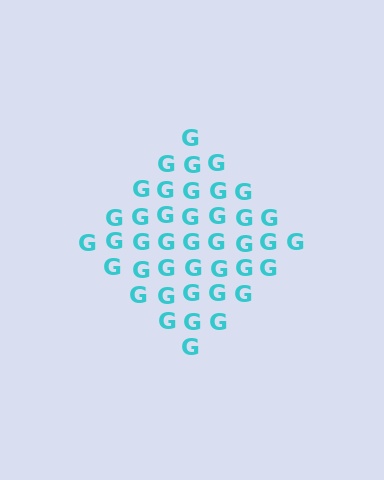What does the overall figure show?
The overall figure shows a diamond.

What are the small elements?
The small elements are letter G's.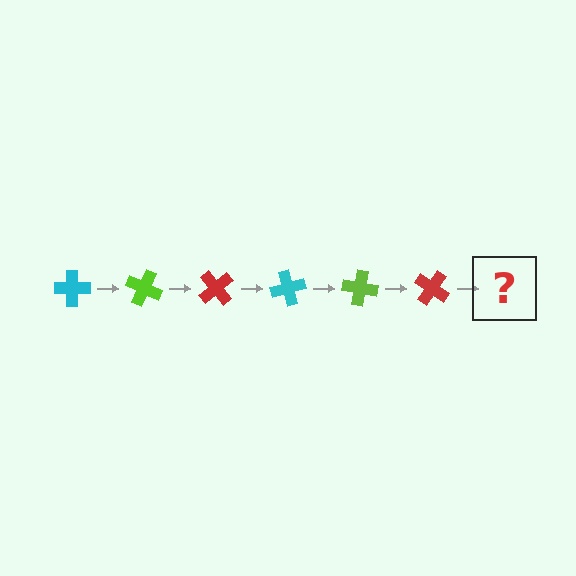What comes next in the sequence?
The next element should be a cyan cross, rotated 150 degrees from the start.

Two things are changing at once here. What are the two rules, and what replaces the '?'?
The two rules are that it rotates 25 degrees each step and the color cycles through cyan, lime, and red. The '?' should be a cyan cross, rotated 150 degrees from the start.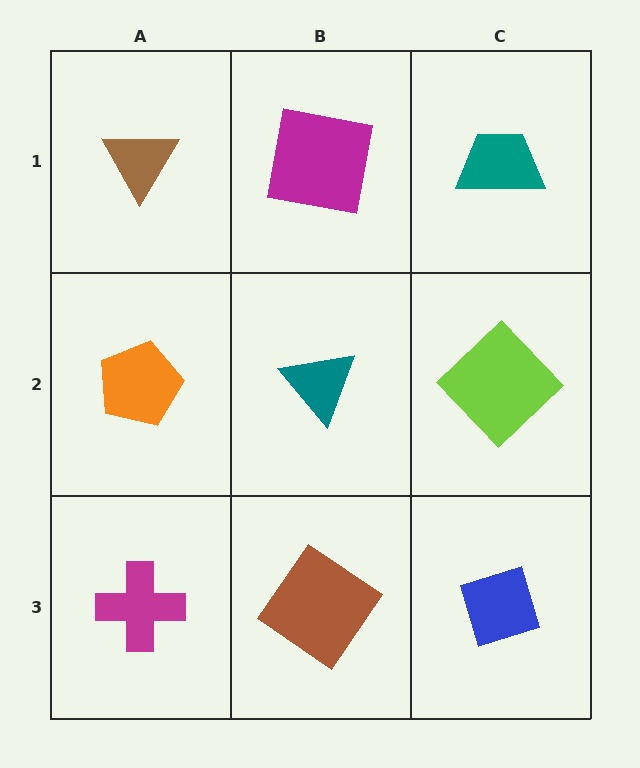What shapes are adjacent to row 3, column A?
An orange pentagon (row 2, column A), a brown diamond (row 3, column B).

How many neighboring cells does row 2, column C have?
3.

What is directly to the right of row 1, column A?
A magenta square.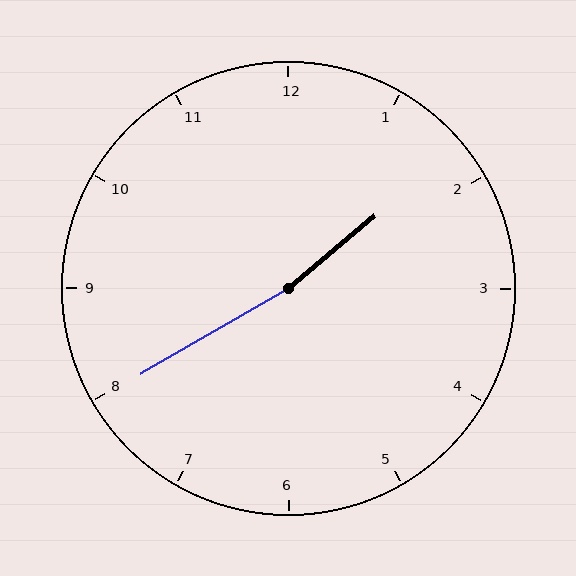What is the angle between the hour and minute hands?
Approximately 170 degrees.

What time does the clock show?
1:40.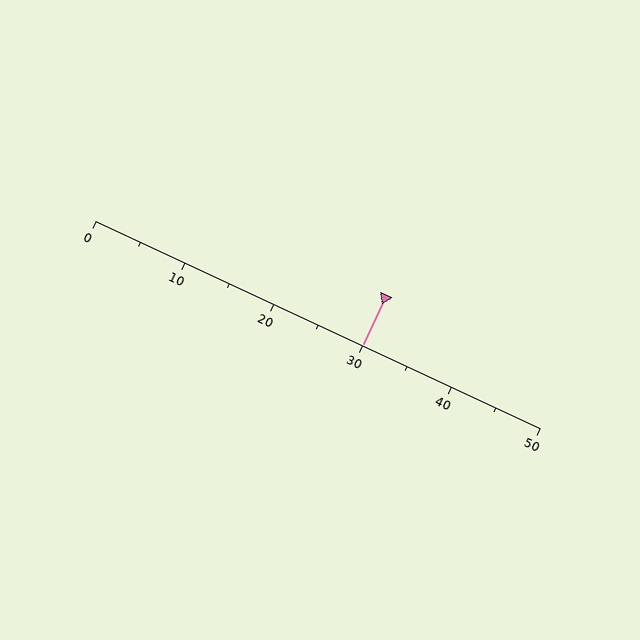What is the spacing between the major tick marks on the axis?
The major ticks are spaced 10 apart.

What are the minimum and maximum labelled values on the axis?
The axis runs from 0 to 50.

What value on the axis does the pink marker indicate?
The marker indicates approximately 30.